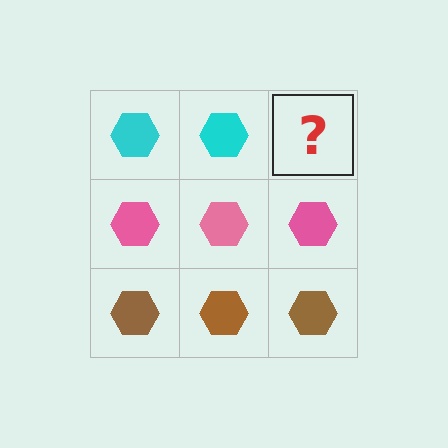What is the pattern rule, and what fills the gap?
The rule is that each row has a consistent color. The gap should be filled with a cyan hexagon.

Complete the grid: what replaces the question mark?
The question mark should be replaced with a cyan hexagon.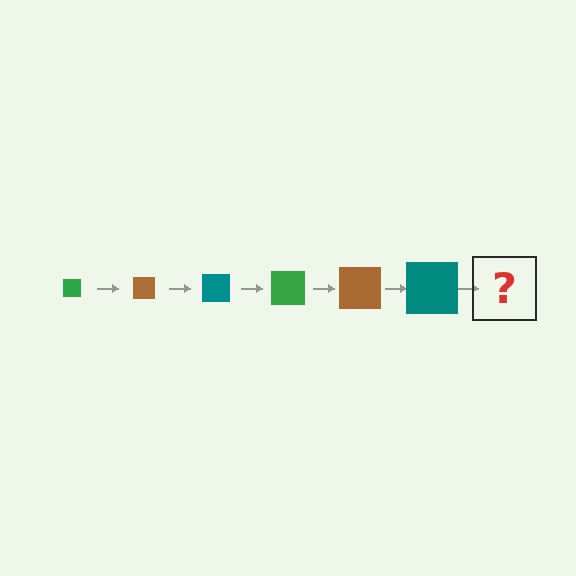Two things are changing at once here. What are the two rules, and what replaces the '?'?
The two rules are that the square grows larger each step and the color cycles through green, brown, and teal. The '?' should be a green square, larger than the previous one.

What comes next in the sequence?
The next element should be a green square, larger than the previous one.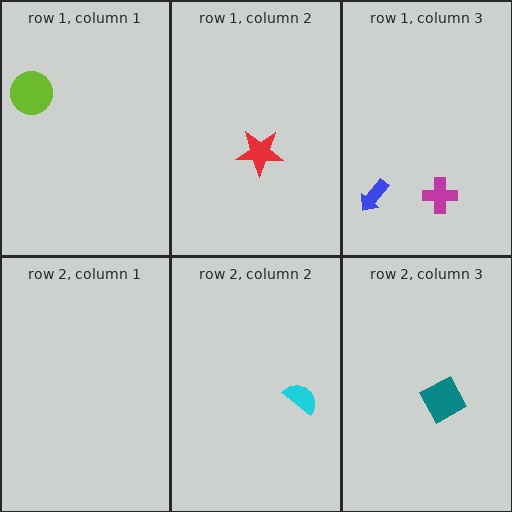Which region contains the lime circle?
The row 1, column 1 region.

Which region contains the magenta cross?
The row 1, column 3 region.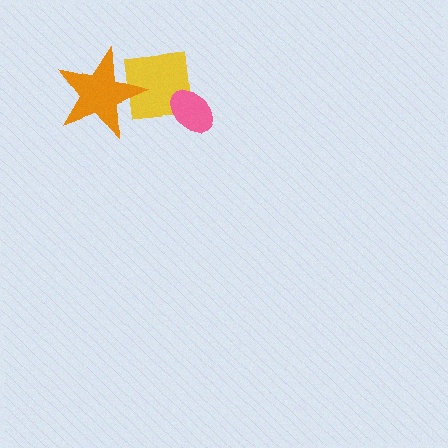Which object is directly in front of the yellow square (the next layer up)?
The pink ellipse is directly in front of the yellow square.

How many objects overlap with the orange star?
1 object overlaps with the orange star.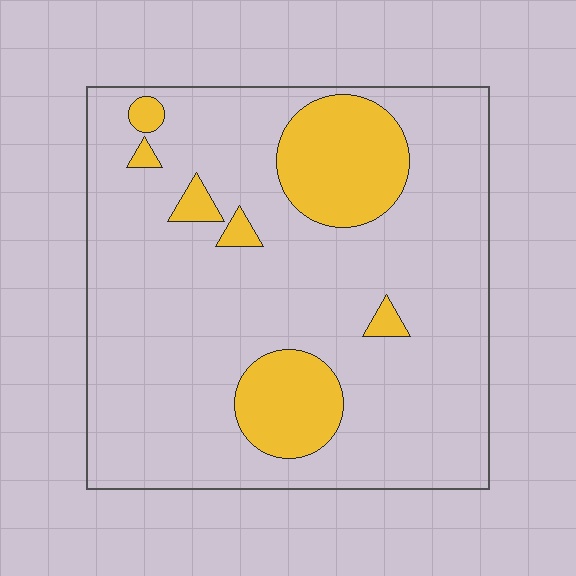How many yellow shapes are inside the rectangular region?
7.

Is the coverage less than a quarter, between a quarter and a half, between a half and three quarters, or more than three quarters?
Less than a quarter.